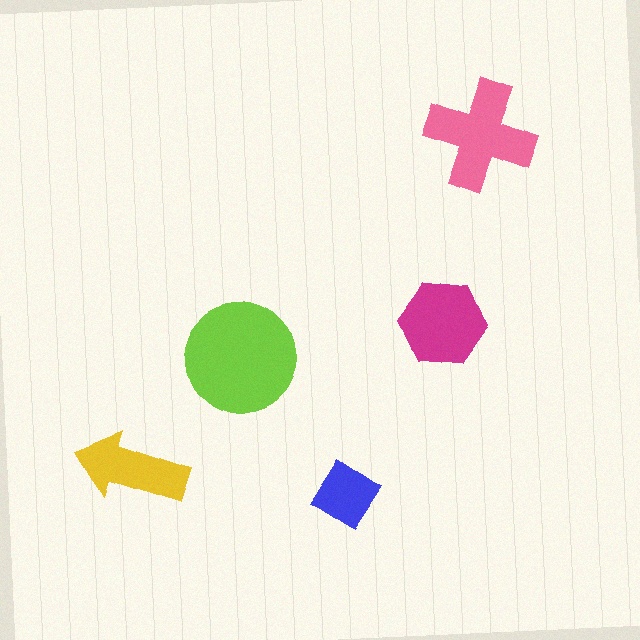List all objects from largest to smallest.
The lime circle, the pink cross, the magenta hexagon, the yellow arrow, the blue diamond.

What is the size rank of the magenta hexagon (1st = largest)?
3rd.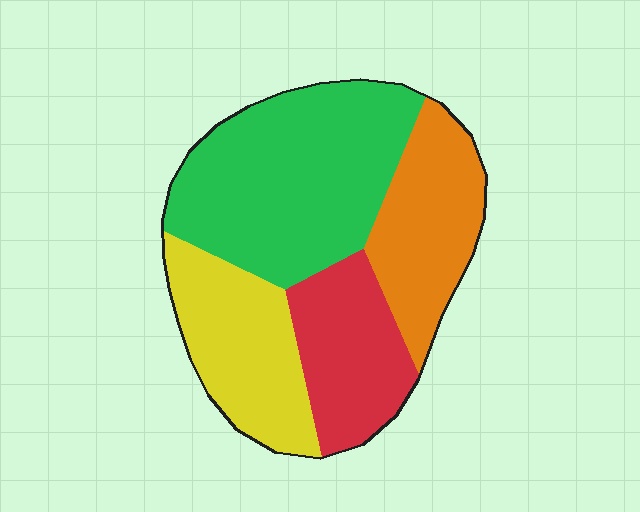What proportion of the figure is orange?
Orange covers roughly 20% of the figure.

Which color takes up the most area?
Green, at roughly 40%.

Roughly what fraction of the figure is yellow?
Yellow covers around 20% of the figure.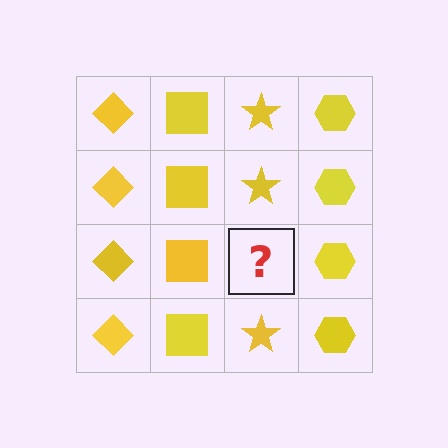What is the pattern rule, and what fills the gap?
The rule is that each column has a consistent shape. The gap should be filled with a yellow star.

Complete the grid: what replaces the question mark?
The question mark should be replaced with a yellow star.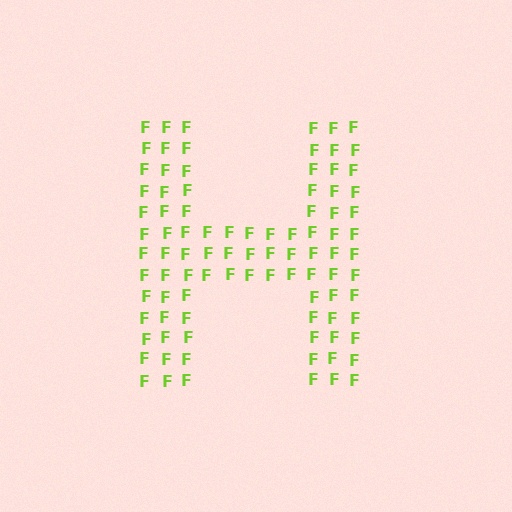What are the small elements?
The small elements are letter F's.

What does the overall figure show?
The overall figure shows the letter H.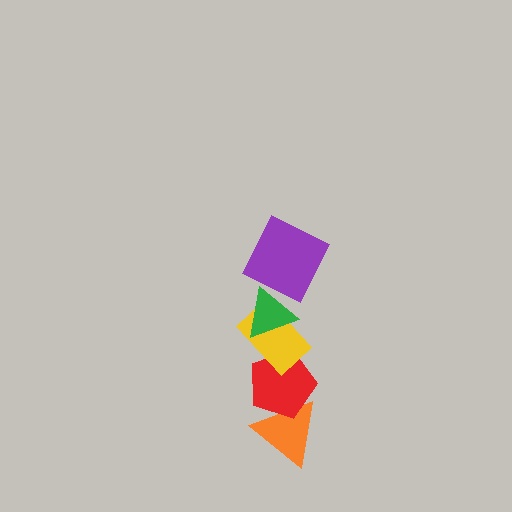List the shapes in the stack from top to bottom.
From top to bottom: the purple square, the green triangle, the yellow rectangle, the red pentagon, the orange triangle.